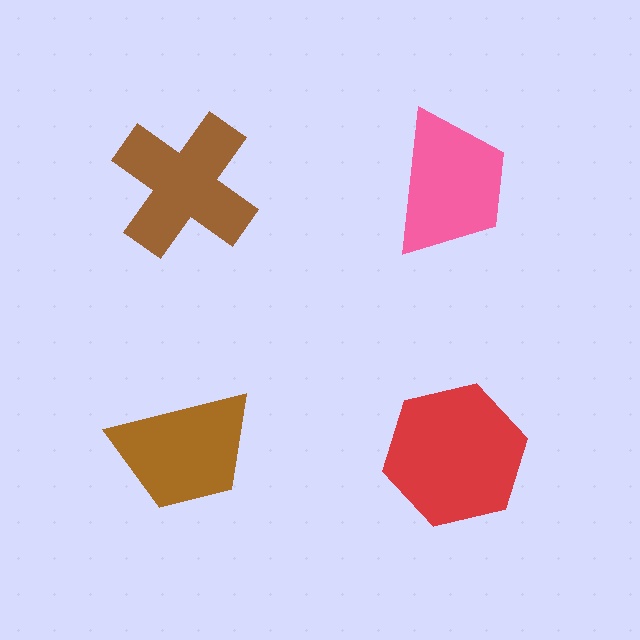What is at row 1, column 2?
A pink trapezoid.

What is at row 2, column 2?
A red hexagon.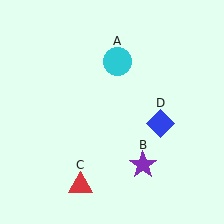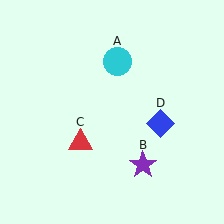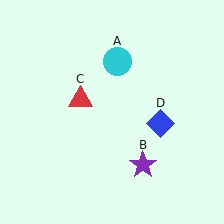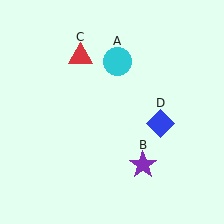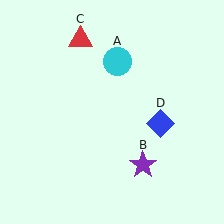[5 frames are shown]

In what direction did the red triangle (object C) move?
The red triangle (object C) moved up.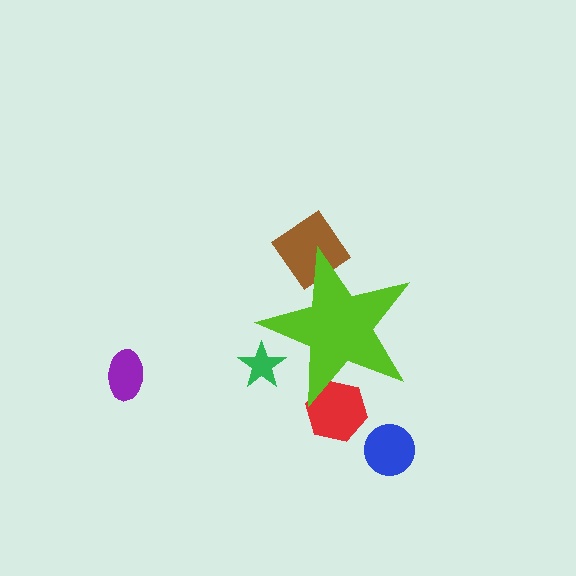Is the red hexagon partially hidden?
Yes, the red hexagon is partially hidden behind the lime star.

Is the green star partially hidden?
Yes, the green star is partially hidden behind the lime star.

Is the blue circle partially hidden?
No, the blue circle is fully visible.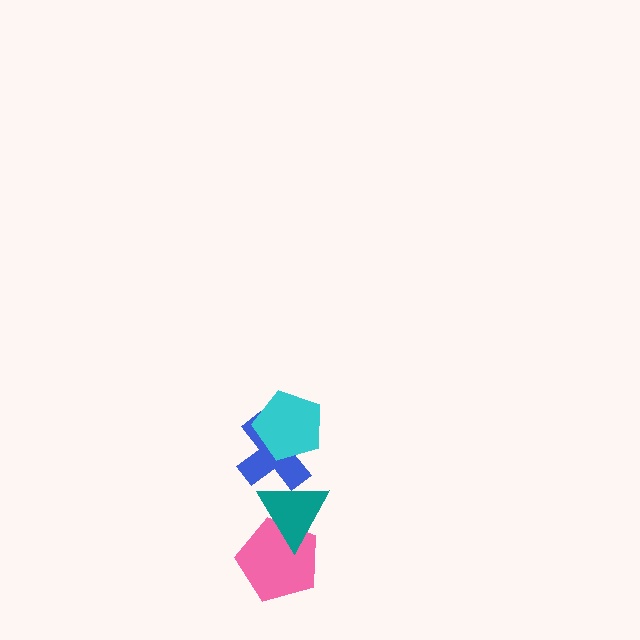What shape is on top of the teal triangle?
The blue cross is on top of the teal triangle.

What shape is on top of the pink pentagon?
The teal triangle is on top of the pink pentagon.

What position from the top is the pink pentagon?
The pink pentagon is 4th from the top.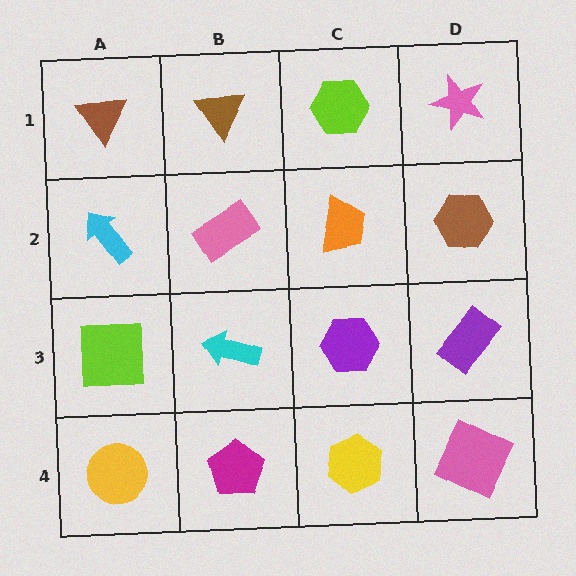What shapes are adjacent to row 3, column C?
An orange trapezoid (row 2, column C), a yellow hexagon (row 4, column C), a cyan arrow (row 3, column B), a purple rectangle (row 3, column D).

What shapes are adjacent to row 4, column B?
A cyan arrow (row 3, column B), a yellow circle (row 4, column A), a yellow hexagon (row 4, column C).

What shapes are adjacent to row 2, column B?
A brown triangle (row 1, column B), a cyan arrow (row 3, column B), a cyan arrow (row 2, column A), an orange trapezoid (row 2, column C).